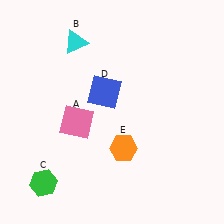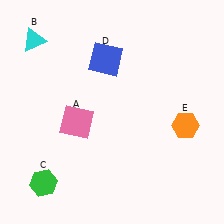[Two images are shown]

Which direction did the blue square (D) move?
The blue square (D) moved up.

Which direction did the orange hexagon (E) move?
The orange hexagon (E) moved right.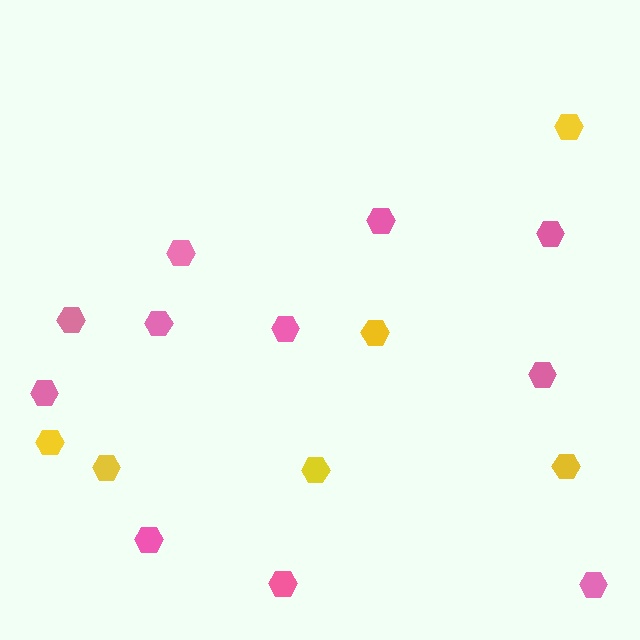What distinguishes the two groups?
There are 2 groups: one group of pink hexagons (11) and one group of yellow hexagons (6).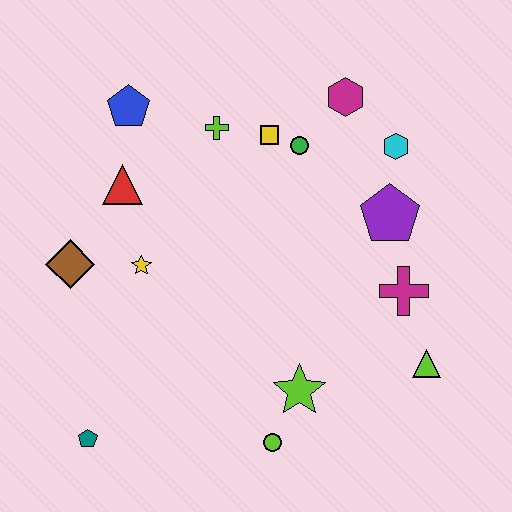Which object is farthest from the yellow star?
The lime triangle is farthest from the yellow star.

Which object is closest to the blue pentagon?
The red triangle is closest to the blue pentagon.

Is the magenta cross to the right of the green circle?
Yes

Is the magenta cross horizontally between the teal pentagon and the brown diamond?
No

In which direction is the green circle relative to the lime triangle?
The green circle is above the lime triangle.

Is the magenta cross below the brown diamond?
Yes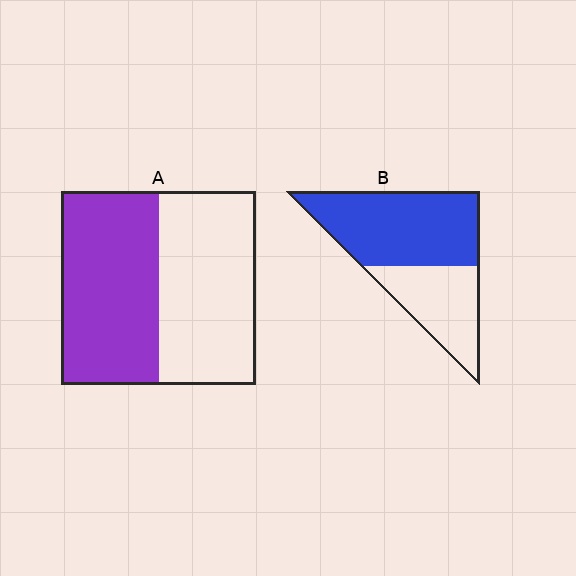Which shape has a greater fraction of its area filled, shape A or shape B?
Shape B.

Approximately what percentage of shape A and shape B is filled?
A is approximately 50% and B is approximately 60%.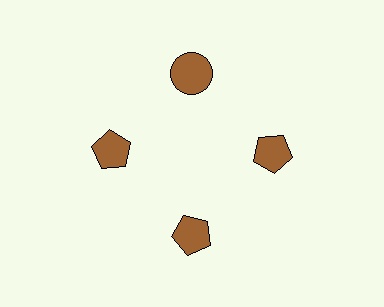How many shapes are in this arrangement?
There are 4 shapes arranged in a ring pattern.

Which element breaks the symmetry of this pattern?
The brown circle at roughly the 12 o'clock position breaks the symmetry. All other shapes are brown pentagons.